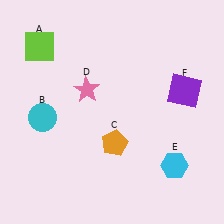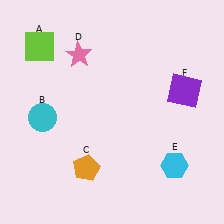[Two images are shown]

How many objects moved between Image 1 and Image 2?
2 objects moved between the two images.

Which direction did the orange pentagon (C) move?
The orange pentagon (C) moved left.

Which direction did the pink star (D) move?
The pink star (D) moved up.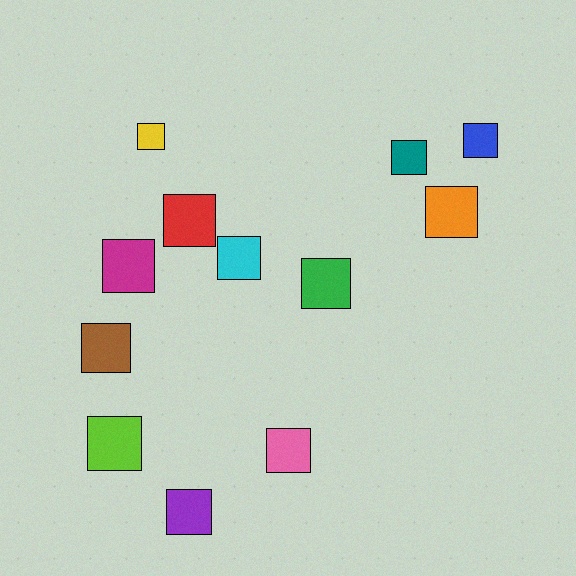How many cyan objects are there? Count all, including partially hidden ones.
There is 1 cyan object.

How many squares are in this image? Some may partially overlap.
There are 12 squares.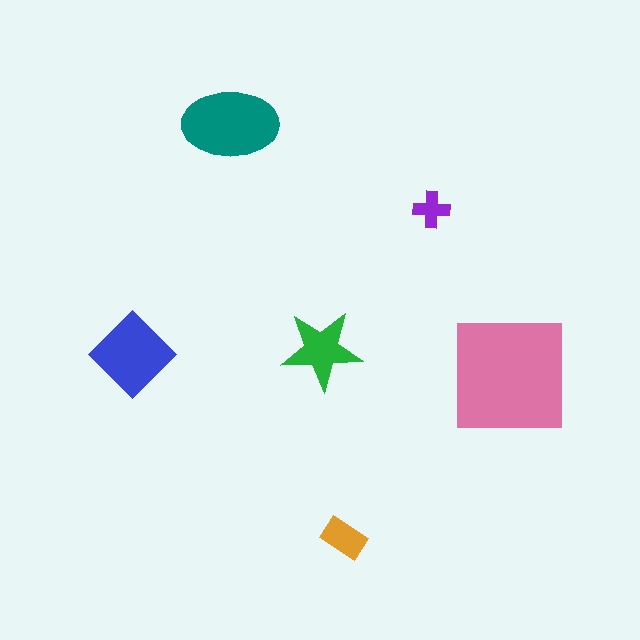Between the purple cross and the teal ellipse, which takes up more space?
The teal ellipse.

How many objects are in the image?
There are 6 objects in the image.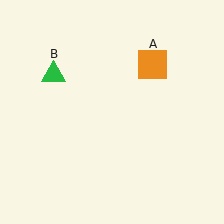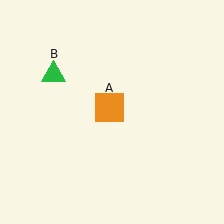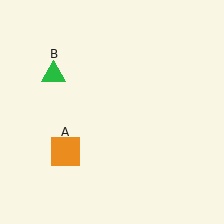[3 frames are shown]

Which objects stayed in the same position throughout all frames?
Green triangle (object B) remained stationary.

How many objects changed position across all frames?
1 object changed position: orange square (object A).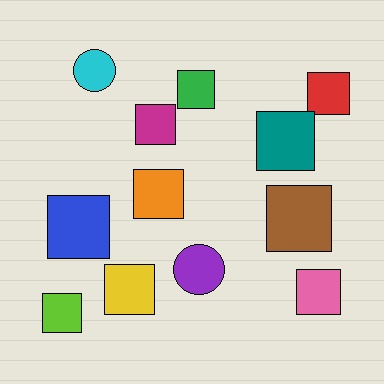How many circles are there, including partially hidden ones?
There are 2 circles.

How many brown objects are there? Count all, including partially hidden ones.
There is 1 brown object.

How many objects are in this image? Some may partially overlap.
There are 12 objects.